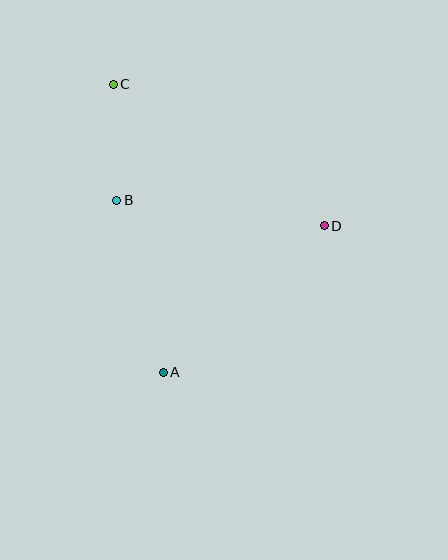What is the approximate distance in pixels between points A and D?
The distance between A and D is approximately 217 pixels.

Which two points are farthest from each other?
Points A and C are farthest from each other.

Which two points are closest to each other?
Points B and C are closest to each other.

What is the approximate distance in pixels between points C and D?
The distance between C and D is approximately 254 pixels.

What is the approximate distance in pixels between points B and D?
The distance between B and D is approximately 209 pixels.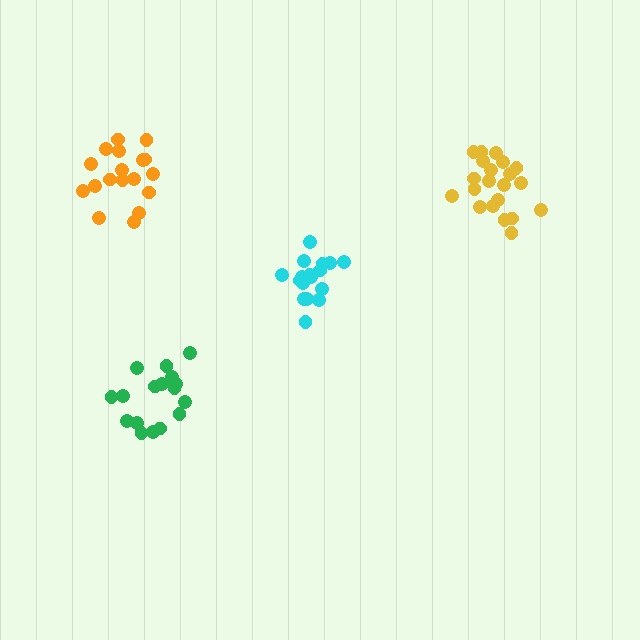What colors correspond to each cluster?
The clusters are colored: orange, yellow, cyan, green.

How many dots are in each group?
Group 1: 18 dots, Group 2: 21 dots, Group 3: 17 dots, Group 4: 17 dots (73 total).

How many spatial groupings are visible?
There are 4 spatial groupings.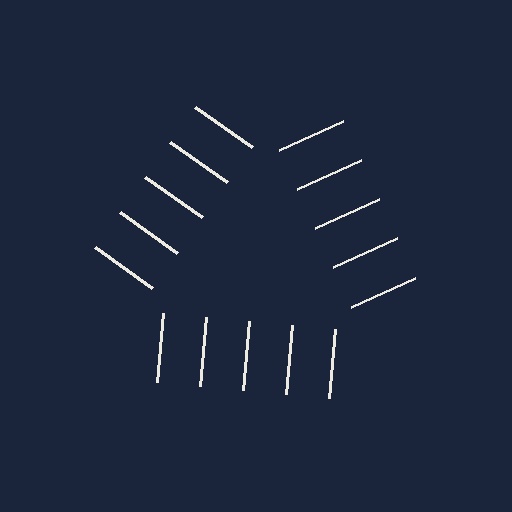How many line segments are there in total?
15 — 5 along each of the 3 edges.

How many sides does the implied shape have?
3 sides — the line-ends trace a triangle.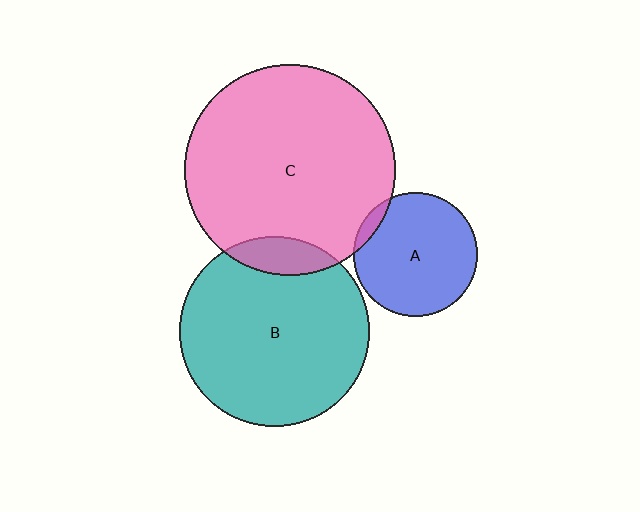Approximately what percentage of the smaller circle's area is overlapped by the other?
Approximately 5%.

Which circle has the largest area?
Circle C (pink).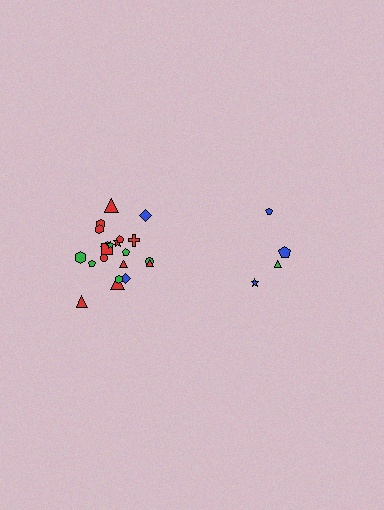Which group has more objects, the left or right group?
The left group.